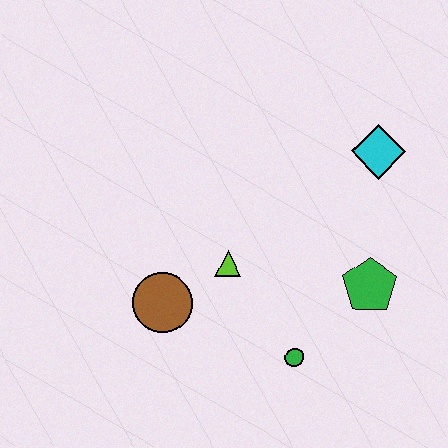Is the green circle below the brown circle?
Yes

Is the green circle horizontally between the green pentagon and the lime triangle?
Yes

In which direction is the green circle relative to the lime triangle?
The green circle is below the lime triangle.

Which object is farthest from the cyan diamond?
The brown circle is farthest from the cyan diamond.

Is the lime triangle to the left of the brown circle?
No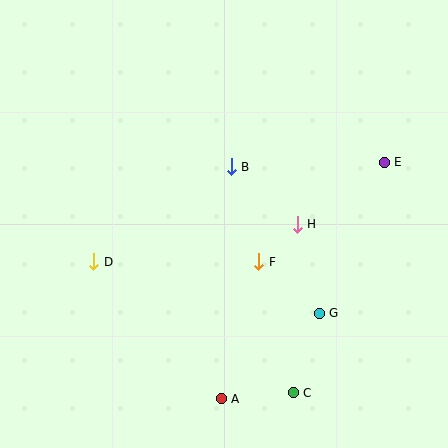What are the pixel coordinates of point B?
Point B is at (231, 167).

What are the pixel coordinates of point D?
Point D is at (94, 262).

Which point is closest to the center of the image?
Point F at (259, 262) is closest to the center.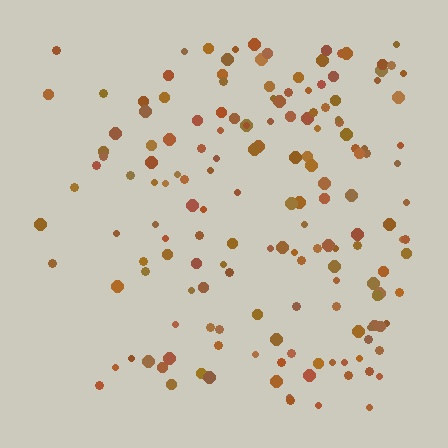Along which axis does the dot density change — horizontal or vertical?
Horizontal.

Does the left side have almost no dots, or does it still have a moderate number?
Still a moderate number, just noticeably fewer than the right.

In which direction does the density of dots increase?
From left to right, with the right side densest.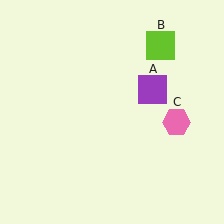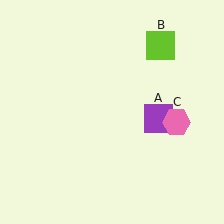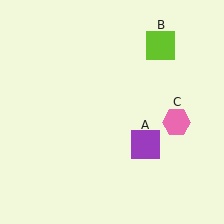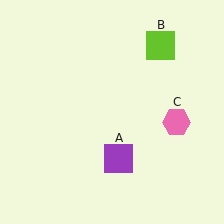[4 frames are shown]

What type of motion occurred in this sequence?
The purple square (object A) rotated clockwise around the center of the scene.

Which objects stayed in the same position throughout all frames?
Lime square (object B) and pink hexagon (object C) remained stationary.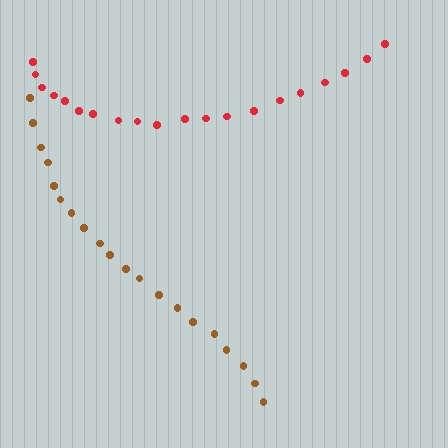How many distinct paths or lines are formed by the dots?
There are 2 distinct paths.